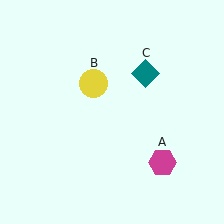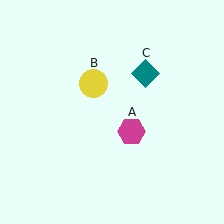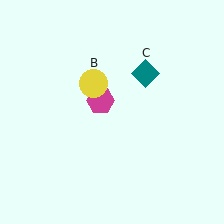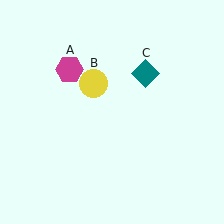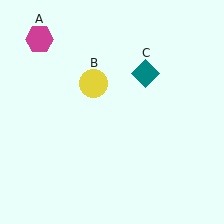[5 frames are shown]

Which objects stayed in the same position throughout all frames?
Yellow circle (object B) and teal diamond (object C) remained stationary.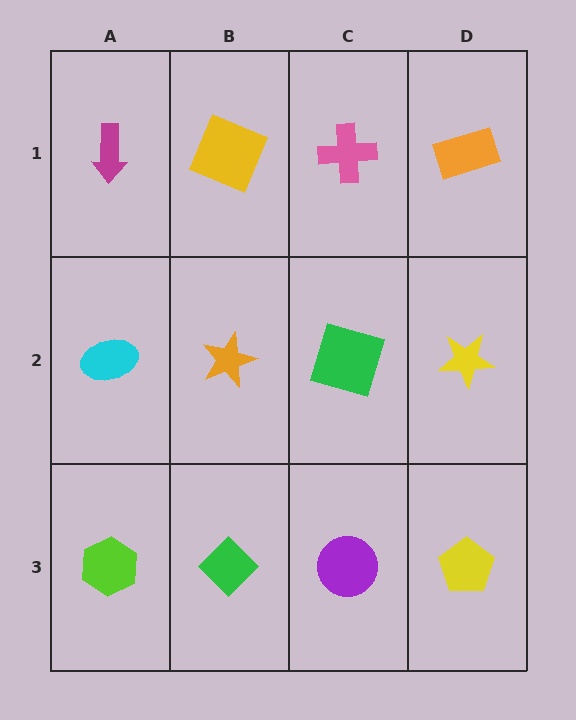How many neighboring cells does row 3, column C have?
3.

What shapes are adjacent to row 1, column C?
A green square (row 2, column C), a yellow square (row 1, column B), an orange rectangle (row 1, column D).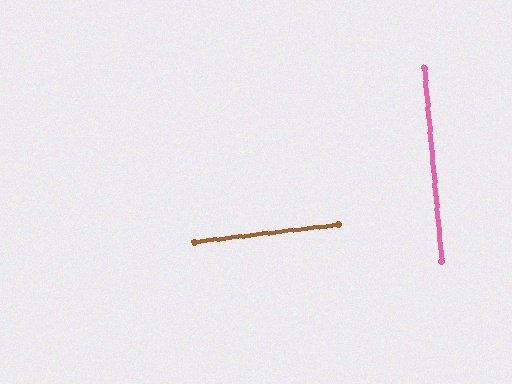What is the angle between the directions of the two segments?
Approximately 89 degrees.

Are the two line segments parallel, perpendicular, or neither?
Perpendicular — they meet at approximately 89°.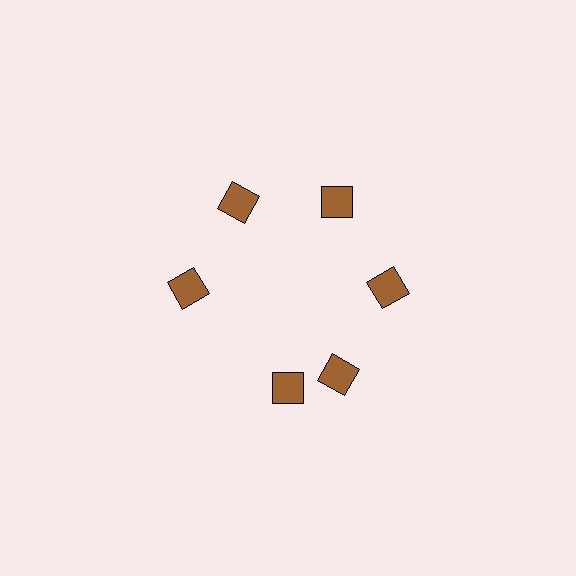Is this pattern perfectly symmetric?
No. The 6 brown diamonds are arranged in a ring, but one element near the 7 o'clock position is rotated out of alignment along the ring, breaking the 6-fold rotational symmetry.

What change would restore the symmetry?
The symmetry would be restored by rotating it back into even spacing with its neighbors so that all 6 diamonds sit at equal angles and equal distance from the center.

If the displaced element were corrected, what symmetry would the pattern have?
It would have 6-fold rotational symmetry — the pattern would map onto itself every 60 degrees.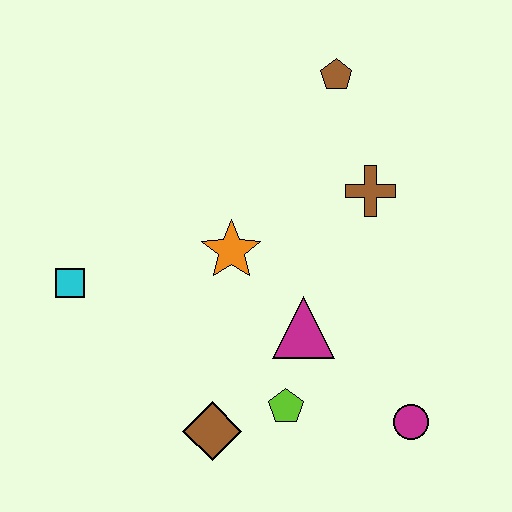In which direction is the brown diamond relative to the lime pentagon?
The brown diamond is to the left of the lime pentagon.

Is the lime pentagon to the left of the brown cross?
Yes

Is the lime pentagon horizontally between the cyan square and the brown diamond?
No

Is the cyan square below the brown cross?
Yes